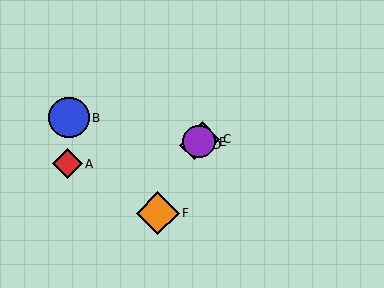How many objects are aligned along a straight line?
3 objects (C, D, E) are aligned along a straight line.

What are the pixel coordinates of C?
Object C is at (202, 139).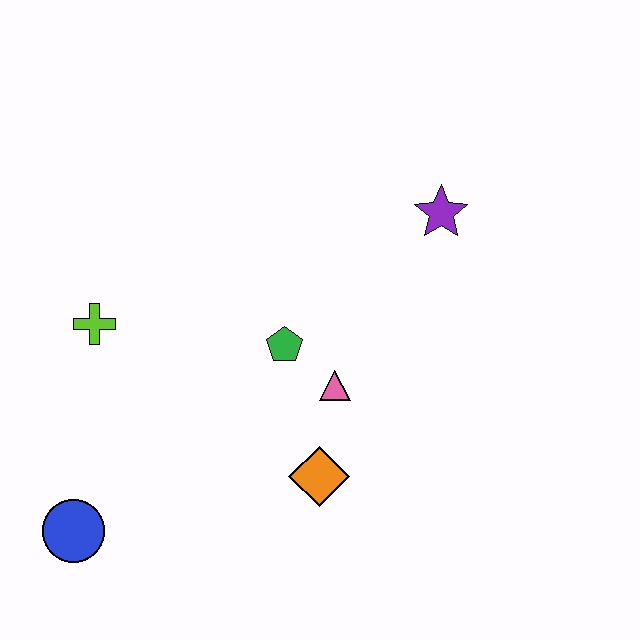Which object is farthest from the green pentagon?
The blue circle is farthest from the green pentagon.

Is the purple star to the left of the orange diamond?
No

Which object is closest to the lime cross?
The green pentagon is closest to the lime cross.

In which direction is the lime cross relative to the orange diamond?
The lime cross is to the left of the orange diamond.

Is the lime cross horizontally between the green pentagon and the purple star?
No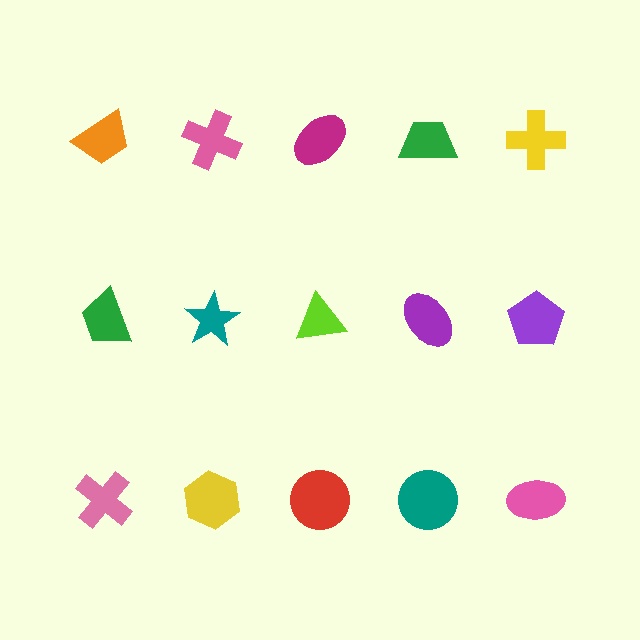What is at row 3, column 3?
A red circle.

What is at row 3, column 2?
A yellow hexagon.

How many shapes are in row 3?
5 shapes.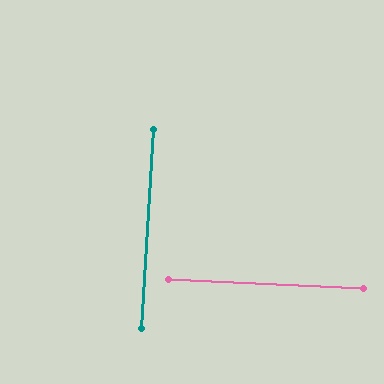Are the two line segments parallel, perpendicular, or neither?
Perpendicular — they meet at approximately 89°.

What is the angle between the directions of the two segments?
Approximately 89 degrees.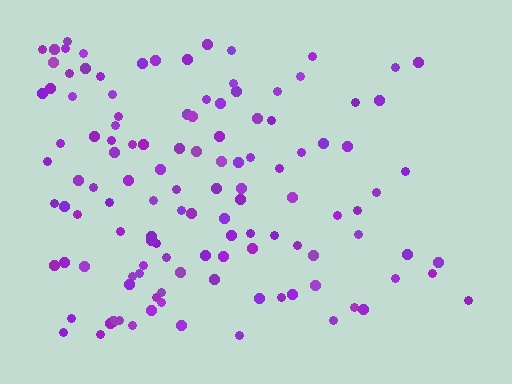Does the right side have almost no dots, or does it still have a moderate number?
Still a moderate number, just noticeably fewer than the left.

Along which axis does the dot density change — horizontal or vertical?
Horizontal.